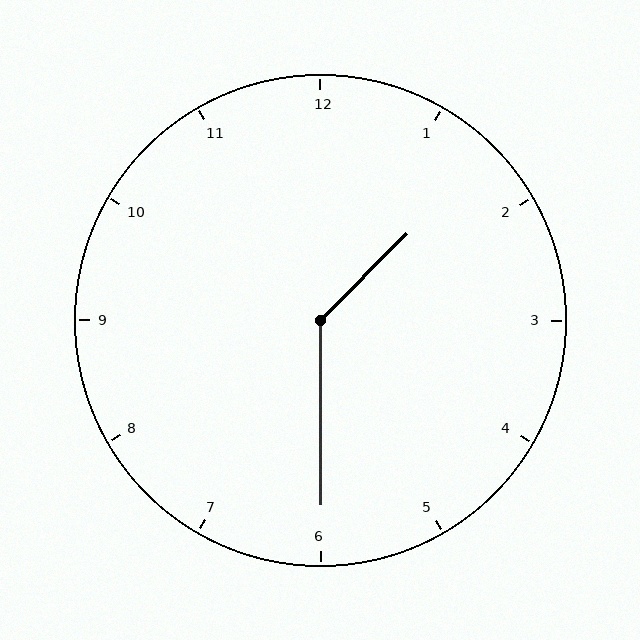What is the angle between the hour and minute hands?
Approximately 135 degrees.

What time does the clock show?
1:30.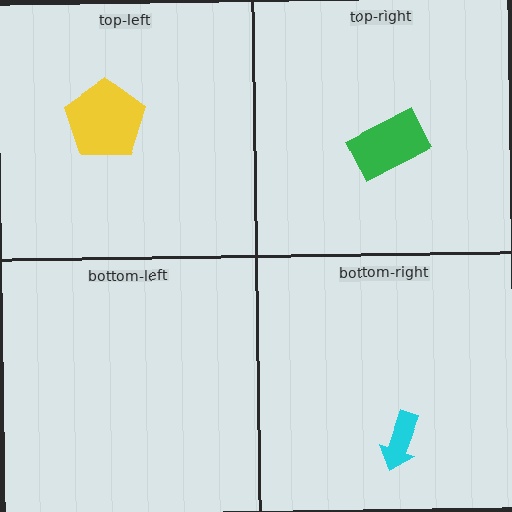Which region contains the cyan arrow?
The bottom-right region.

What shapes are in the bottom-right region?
The cyan arrow.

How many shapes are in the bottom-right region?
1.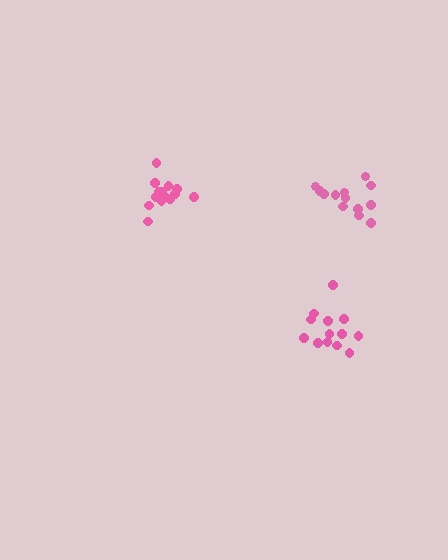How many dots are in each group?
Group 1: 13 dots, Group 2: 14 dots, Group 3: 14 dots (41 total).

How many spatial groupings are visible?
There are 3 spatial groupings.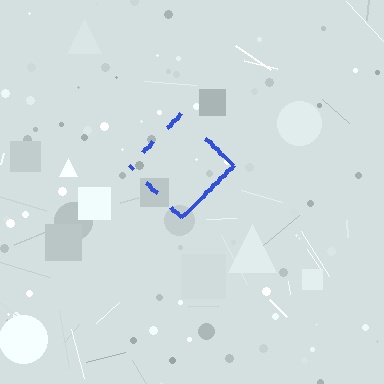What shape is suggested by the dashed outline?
The dashed outline suggests a diamond.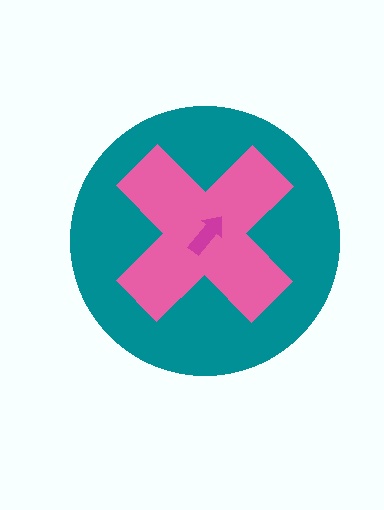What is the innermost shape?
The magenta arrow.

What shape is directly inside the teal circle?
The pink cross.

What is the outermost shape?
The teal circle.